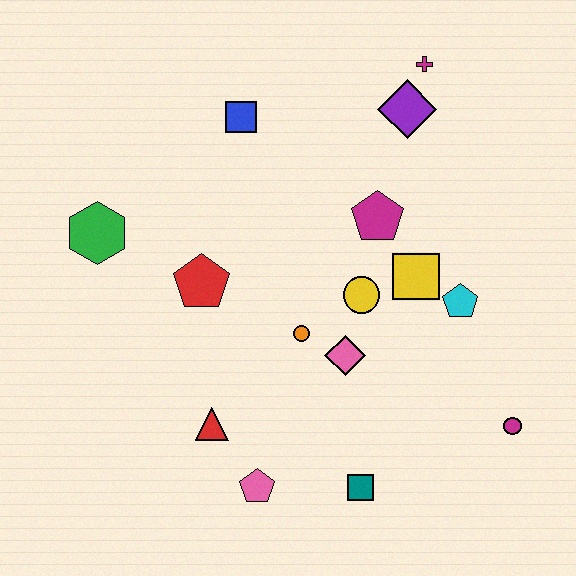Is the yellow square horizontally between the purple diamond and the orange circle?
No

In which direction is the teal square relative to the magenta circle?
The teal square is to the left of the magenta circle.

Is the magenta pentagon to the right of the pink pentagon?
Yes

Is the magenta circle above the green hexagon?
No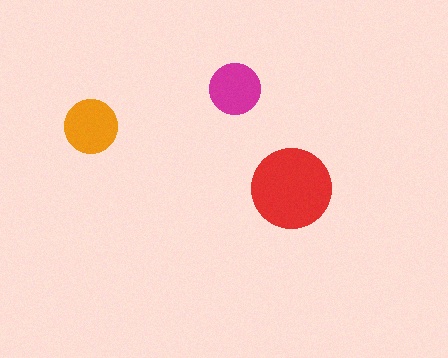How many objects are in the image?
There are 3 objects in the image.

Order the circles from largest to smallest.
the red one, the orange one, the magenta one.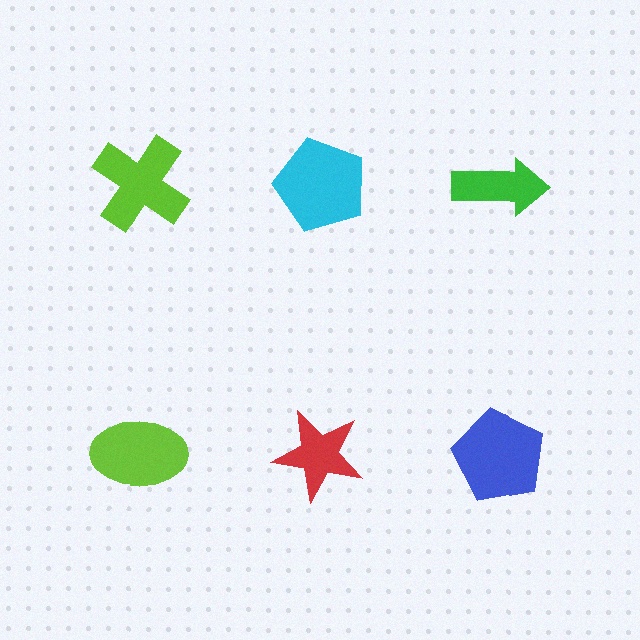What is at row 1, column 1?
A lime cross.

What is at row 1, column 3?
A green arrow.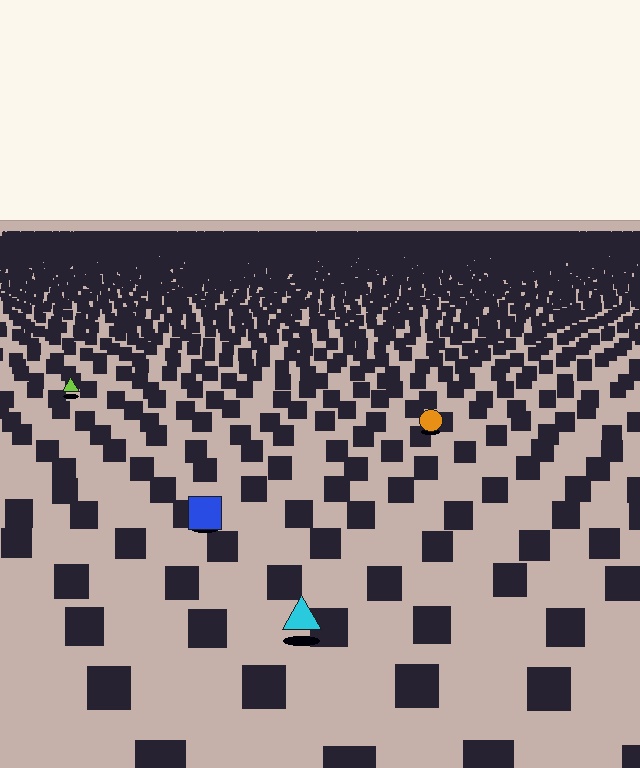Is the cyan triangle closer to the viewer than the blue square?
Yes. The cyan triangle is closer — you can tell from the texture gradient: the ground texture is coarser near it.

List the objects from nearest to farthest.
From nearest to farthest: the cyan triangle, the blue square, the orange circle, the lime triangle.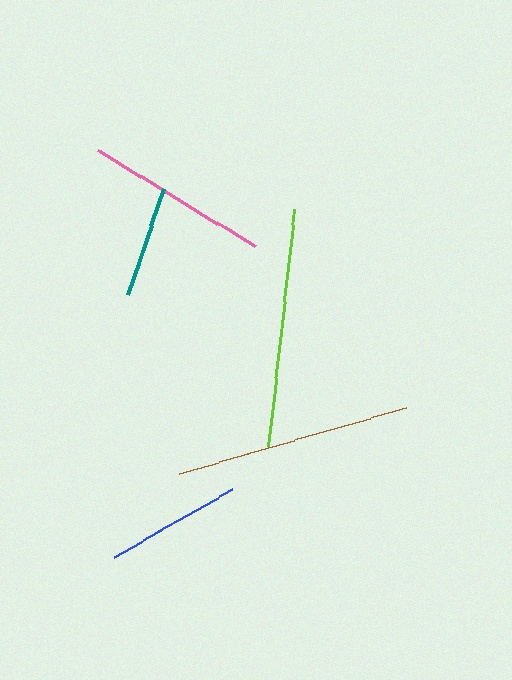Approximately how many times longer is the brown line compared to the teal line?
The brown line is approximately 2.1 times the length of the teal line.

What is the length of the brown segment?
The brown segment is approximately 237 pixels long.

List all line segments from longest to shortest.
From longest to shortest: lime, brown, pink, blue, teal.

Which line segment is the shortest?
The teal line is the shortest at approximately 111 pixels.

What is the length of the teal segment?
The teal segment is approximately 111 pixels long.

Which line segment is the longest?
The lime line is the longest at approximately 238 pixels.